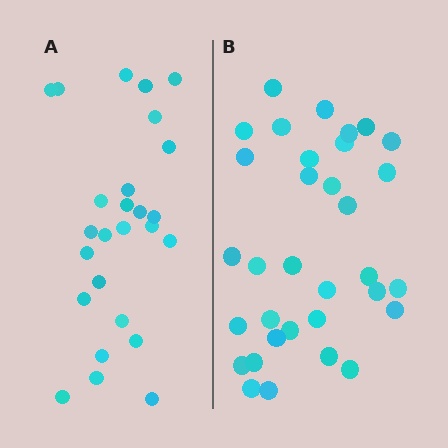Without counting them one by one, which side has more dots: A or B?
Region B (the right region) has more dots.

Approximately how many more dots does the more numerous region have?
Region B has roughly 8 or so more dots than region A.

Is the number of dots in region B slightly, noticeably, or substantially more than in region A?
Region B has noticeably more, but not dramatically so. The ratio is roughly 1.3 to 1.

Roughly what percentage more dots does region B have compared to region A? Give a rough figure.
About 25% more.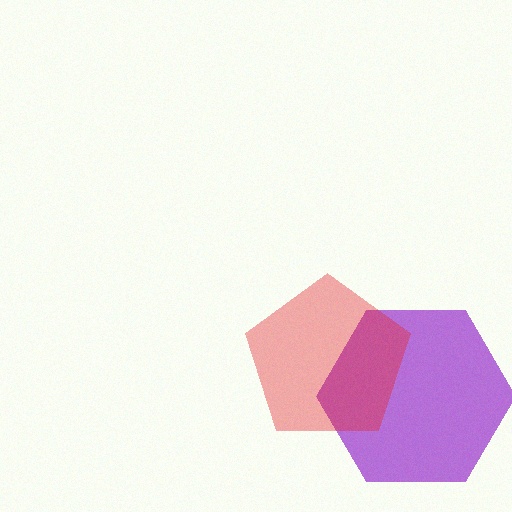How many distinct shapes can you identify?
There are 2 distinct shapes: a purple hexagon, a red pentagon.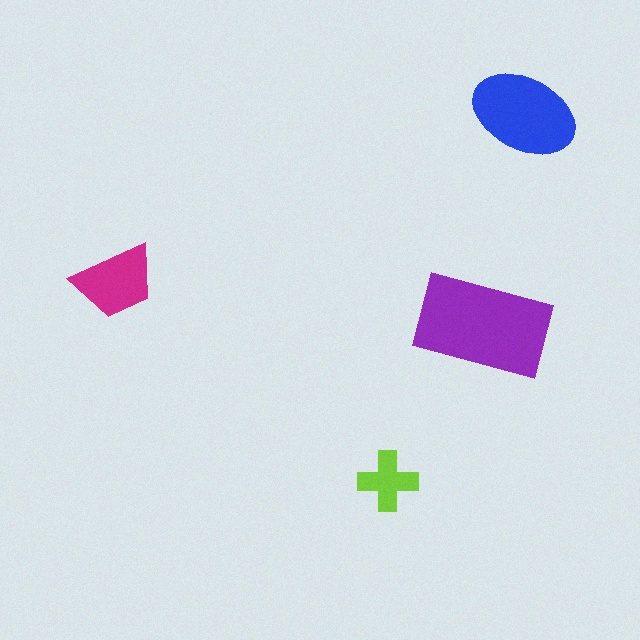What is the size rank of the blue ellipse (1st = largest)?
2nd.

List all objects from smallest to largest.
The lime cross, the magenta trapezoid, the blue ellipse, the purple rectangle.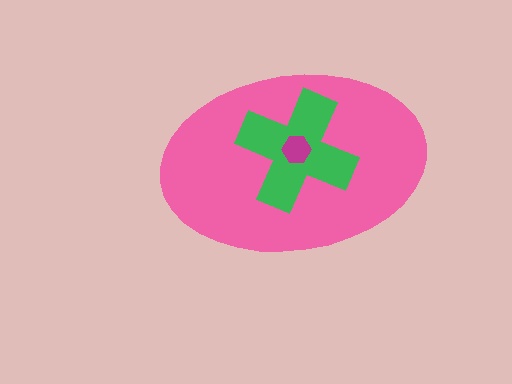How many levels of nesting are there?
3.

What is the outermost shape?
The pink ellipse.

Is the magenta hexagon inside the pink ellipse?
Yes.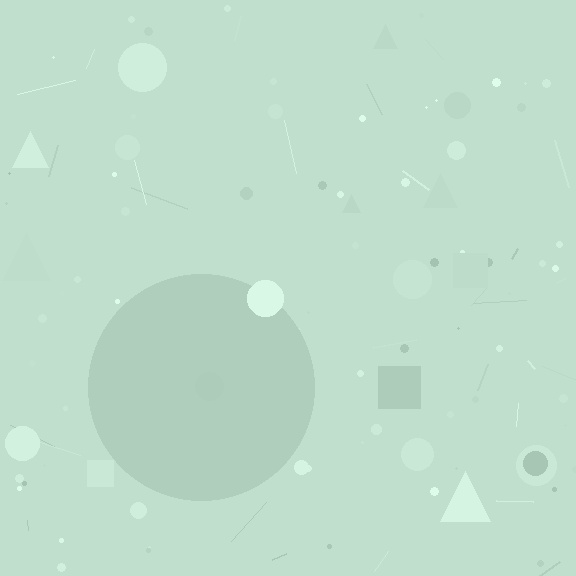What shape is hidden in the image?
A circle is hidden in the image.